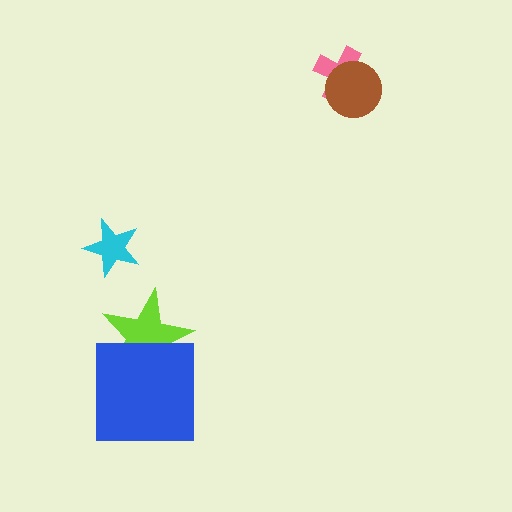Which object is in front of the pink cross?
The brown circle is in front of the pink cross.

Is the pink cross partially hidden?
Yes, it is partially covered by another shape.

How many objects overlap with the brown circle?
1 object overlaps with the brown circle.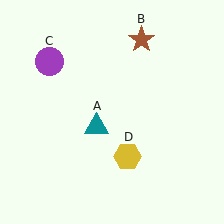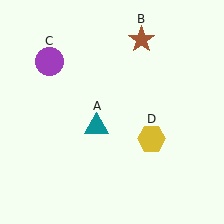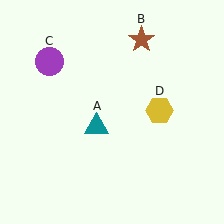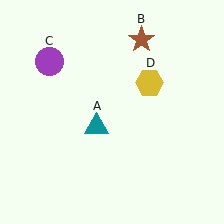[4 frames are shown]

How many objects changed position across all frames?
1 object changed position: yellow hexagon (object D).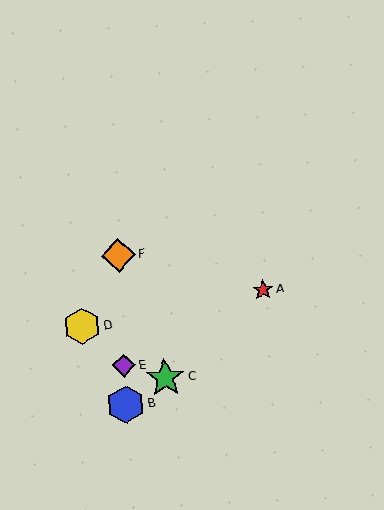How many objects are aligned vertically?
3 objects (B, E, F) are aligned vertically.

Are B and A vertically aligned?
No, B is at x≈126 and A is at x≈263.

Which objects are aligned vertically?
Objects B, E, F are aligned vertically.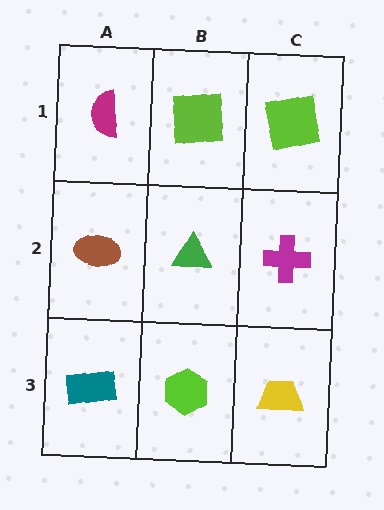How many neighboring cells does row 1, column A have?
2.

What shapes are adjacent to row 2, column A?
A magenta semicircle (row 1, column A), a teal rectangle (row 3, column A), a green triangle (row 2, column B).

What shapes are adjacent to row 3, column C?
A magenta cross (row 2, column C), a lime hexagon (row 3, column B).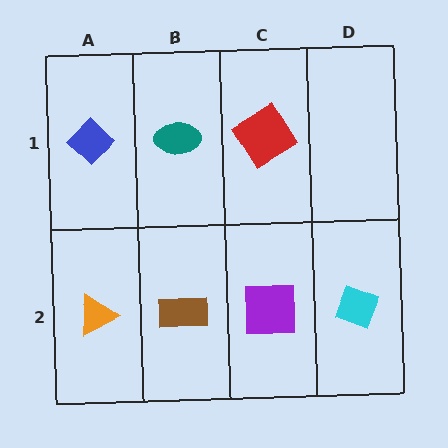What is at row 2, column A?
An orange triangle.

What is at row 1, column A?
A blue diamond.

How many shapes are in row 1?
3 shapes.